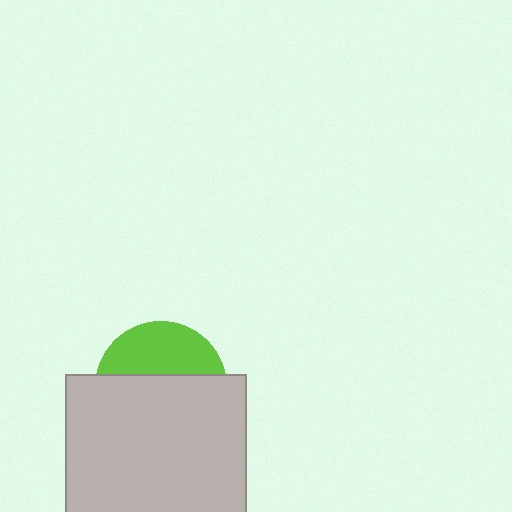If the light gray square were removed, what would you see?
You would see the complete lime circle.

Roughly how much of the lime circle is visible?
A small part of it is visible (roughly 37%).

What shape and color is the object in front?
The object in front is a light gray square.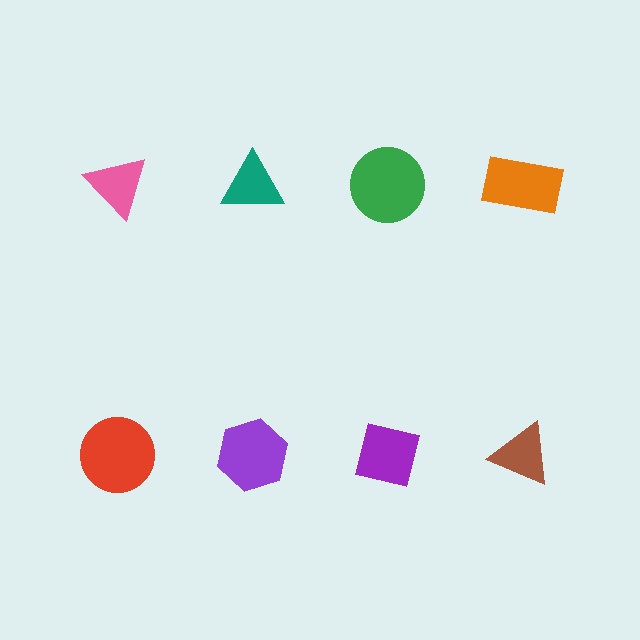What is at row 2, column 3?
A purple square.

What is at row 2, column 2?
A purple hexagon.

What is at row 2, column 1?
A red circle.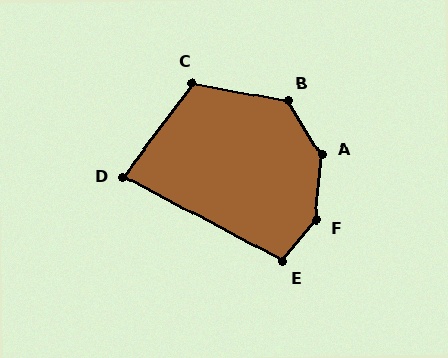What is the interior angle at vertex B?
Approximately 133 degrees (obtuse).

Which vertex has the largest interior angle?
F, at approximately 146 degrees.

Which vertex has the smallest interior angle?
D, at approximately 81 degrees.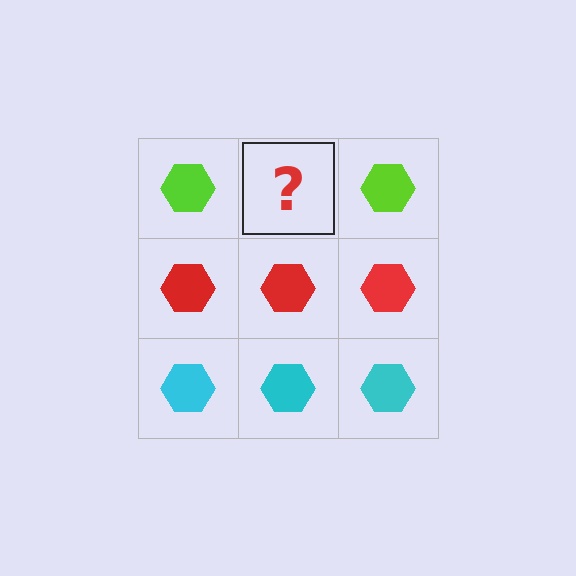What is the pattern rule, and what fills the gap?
The rule is that each row has a consistent color. The gap should be filled with a lime hexagon.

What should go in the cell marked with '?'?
The missing cell should contain a lime hexagon.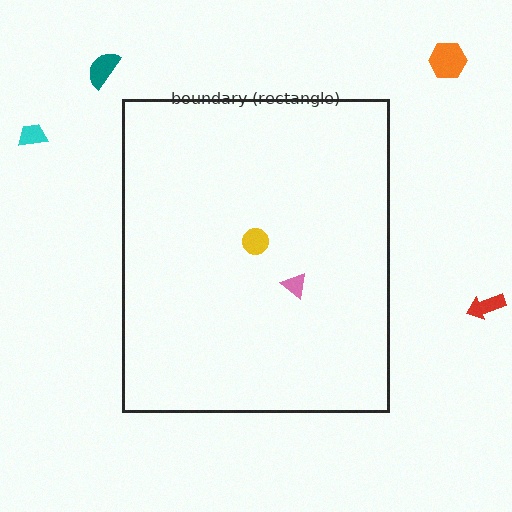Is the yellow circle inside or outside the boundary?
Inside.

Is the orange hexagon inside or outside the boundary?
Outside.